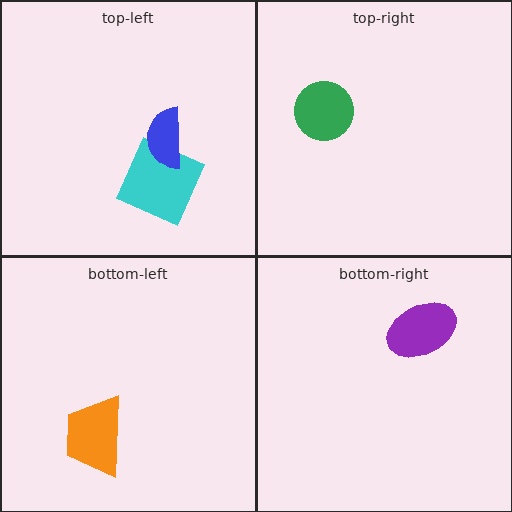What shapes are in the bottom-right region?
The purple ellipse.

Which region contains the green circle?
The top-right region.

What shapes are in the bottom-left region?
The orange trapezoid.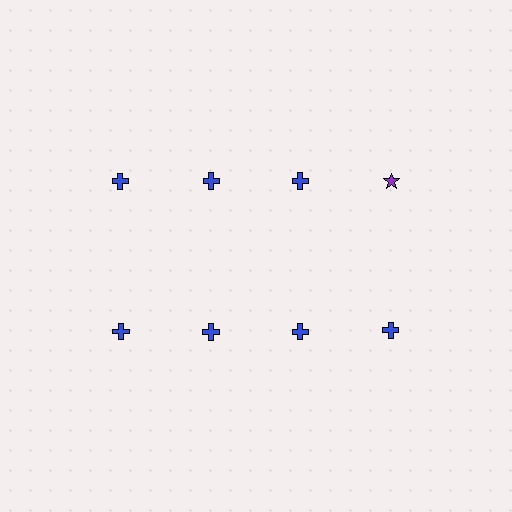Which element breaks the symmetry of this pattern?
The purple star in the top row, second from right column breaks the symmetry. All other shapes are blue crosses.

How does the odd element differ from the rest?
It differs in both color (purple instead of blue) and shape (star instead of cross).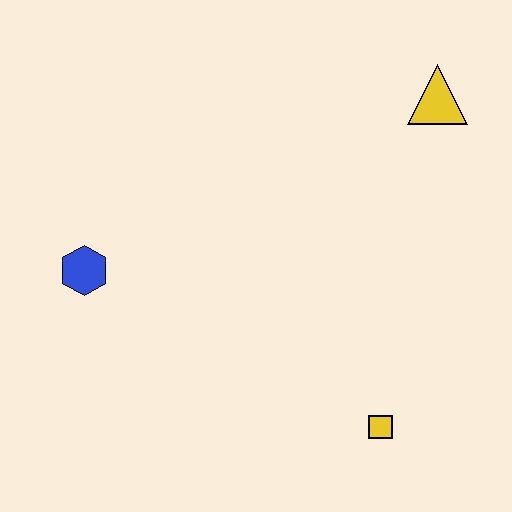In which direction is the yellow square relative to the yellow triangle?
The yellow square is below the yellow triangle.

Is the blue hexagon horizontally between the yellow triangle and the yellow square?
No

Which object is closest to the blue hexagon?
The yellow square is closest to the blue hexagon.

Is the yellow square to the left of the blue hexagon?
No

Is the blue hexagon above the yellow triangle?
No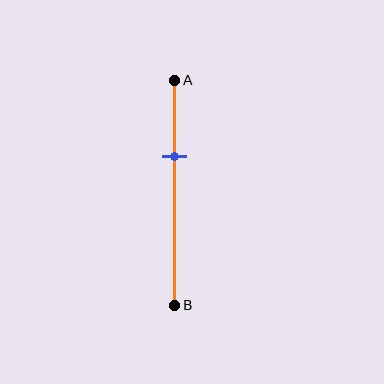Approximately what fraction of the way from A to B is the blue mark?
The blue mark is approximately 35% of the way from A to B.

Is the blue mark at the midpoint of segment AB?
No, the mark is at about 35% from A, not at the 50% midpoint.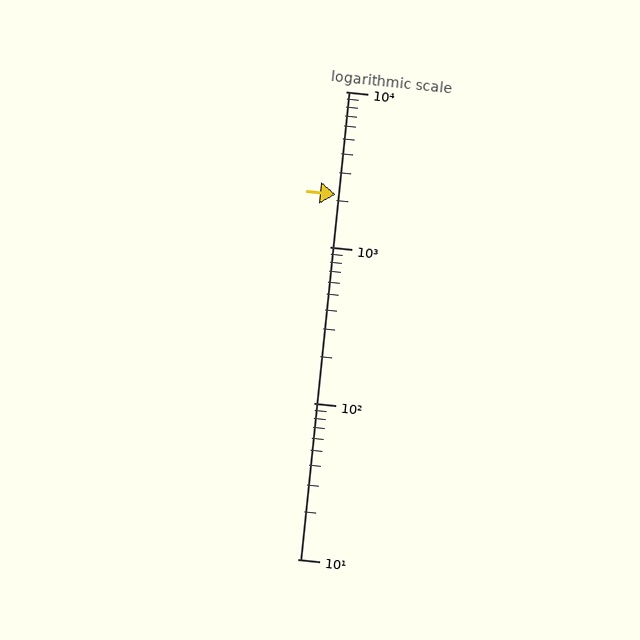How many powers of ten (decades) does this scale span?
The scale spans 3 decades, from 10 to 10000.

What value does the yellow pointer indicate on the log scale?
The pointer indicates approximately 2200.